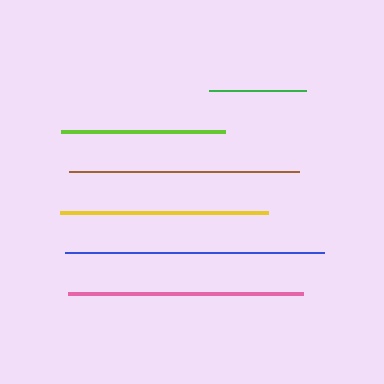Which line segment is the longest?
The blue line is the longest at approximately 258 pixels.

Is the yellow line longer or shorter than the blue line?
The blue line is longer than the yellow line.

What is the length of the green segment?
The green segment is approximately 97 pixels long.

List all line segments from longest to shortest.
From longest to shortest: blue, pink, brown, yellow, lime, green.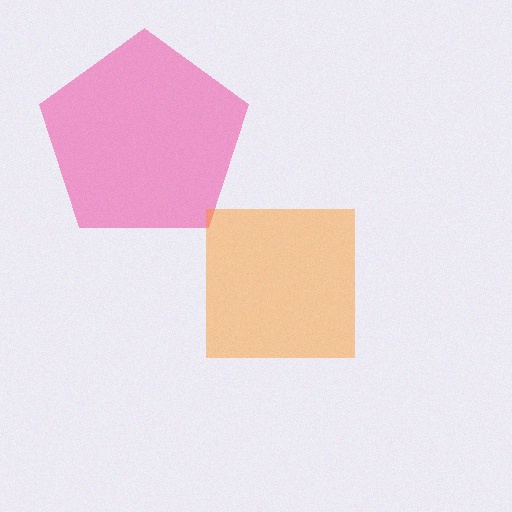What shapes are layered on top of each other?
The layered shapes are: a pink pentagon, an orange square.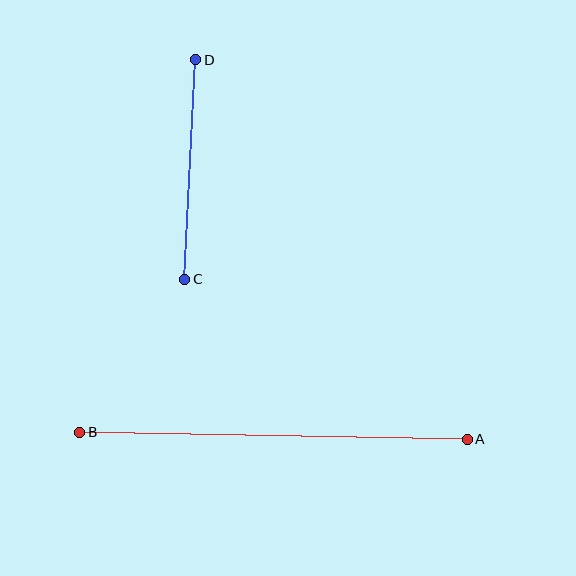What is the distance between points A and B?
The distance is approximately 388 pixels.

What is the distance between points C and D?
The distance is approximately 220 pixels.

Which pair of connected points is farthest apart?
Points A and B are farthest apart.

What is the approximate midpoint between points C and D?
The midpoint is at approximately (190, 169) pixels.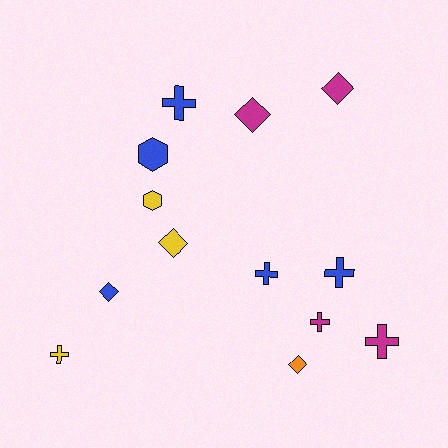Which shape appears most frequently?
Cross, with 6 objects.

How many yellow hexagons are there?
There is 1 yellow hexagon.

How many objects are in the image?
There are 13 objects.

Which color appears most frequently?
Blue, with 5 objects.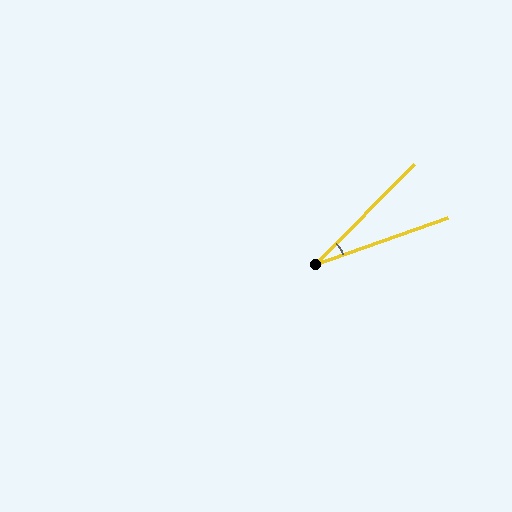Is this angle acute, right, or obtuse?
It is acute.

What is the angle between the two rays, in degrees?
Approximately 26 degrees.